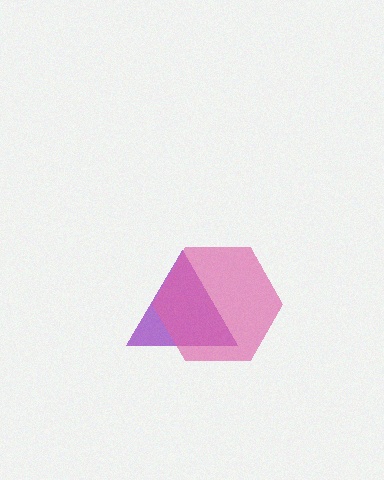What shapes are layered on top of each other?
The layered shapes are: a purple triangle, a pink hexagon.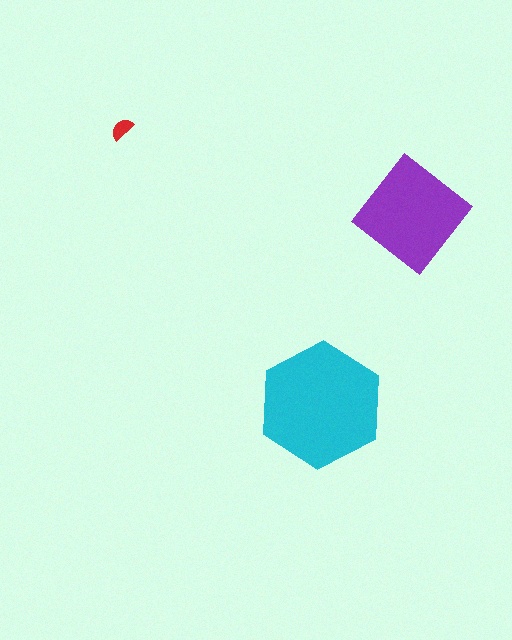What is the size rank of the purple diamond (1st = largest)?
2nd.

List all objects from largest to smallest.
The cyan hexagon, the purple diamond, the red semicircle.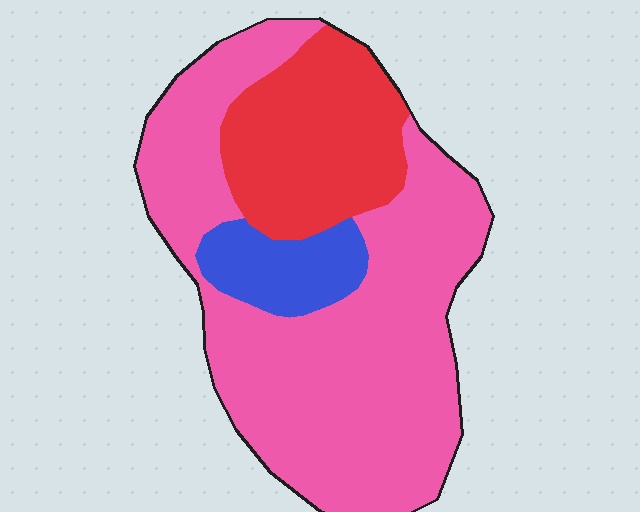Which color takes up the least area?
Blue, at roughly 10%.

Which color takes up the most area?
Pink, at roughly 65%.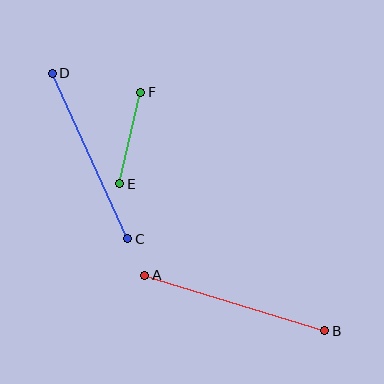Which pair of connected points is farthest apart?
Points A and B are farthest apart.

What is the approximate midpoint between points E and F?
The midpoint is at approximately (130, 138) pixels.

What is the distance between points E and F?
The distance is approximately 94 pixels.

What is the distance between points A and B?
The distance is approximately 189 pixels.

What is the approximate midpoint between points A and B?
The midpoint is at approximately (235, 303) pixels.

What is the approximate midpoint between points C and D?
The midpoint is at approximately (90, 156) pixels.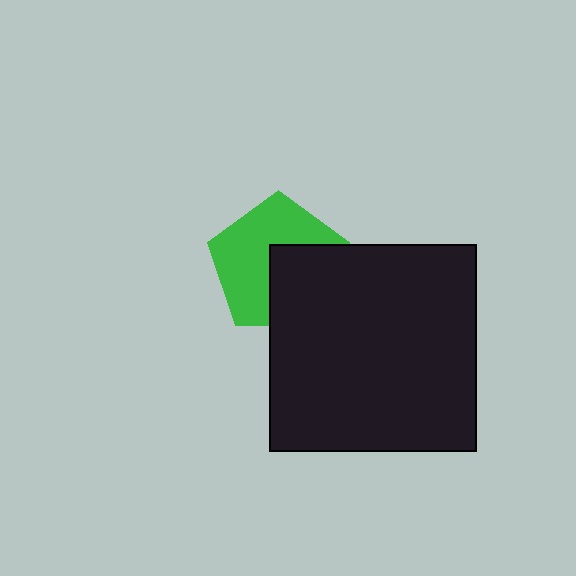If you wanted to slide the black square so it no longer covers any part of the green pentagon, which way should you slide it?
Slide it toward the lower-right — that is the most direct way to separate the two shapes.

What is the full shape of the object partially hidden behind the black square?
The partially hidden object is a green pentagon.